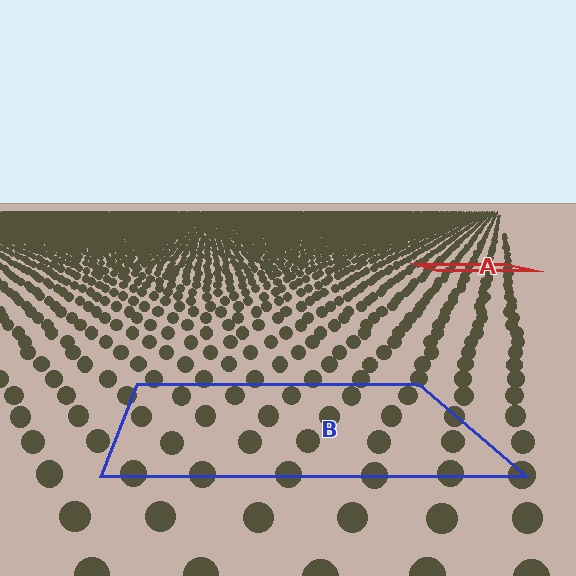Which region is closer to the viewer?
Region B is closer. The texture elements there are larger and more spread out.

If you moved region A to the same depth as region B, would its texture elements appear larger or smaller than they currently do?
They would appear larger. At a closer depth, the same texture elements are projected at a bigger on-screen size.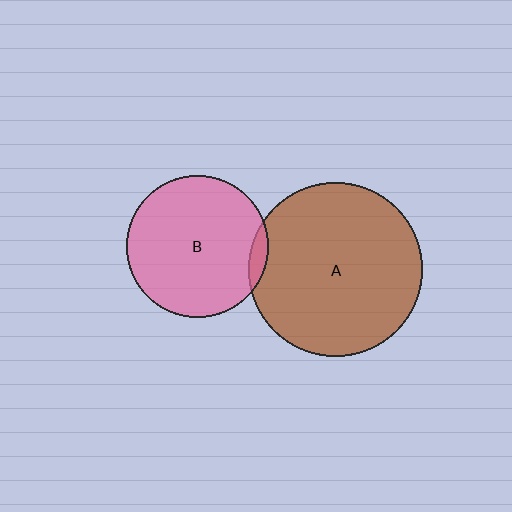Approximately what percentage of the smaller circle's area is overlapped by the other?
Approximately 5%.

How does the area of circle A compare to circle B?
Approximately 1.5 times.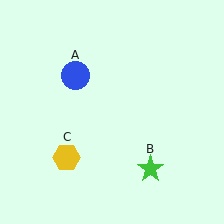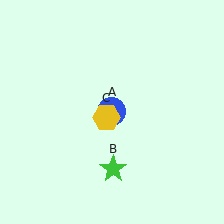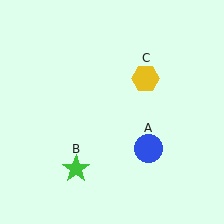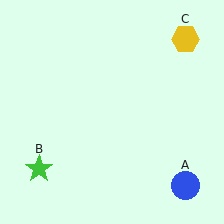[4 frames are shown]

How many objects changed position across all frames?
3 objects changed position: blue circle (object A), green star (object B), yellow hexagon (object C).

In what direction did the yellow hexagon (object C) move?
The yellow hexagon (object C) moved up and to the right.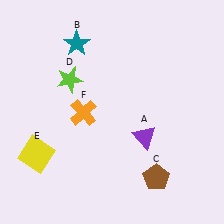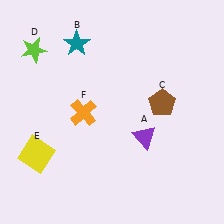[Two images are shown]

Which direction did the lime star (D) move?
The lime star (D) moved left.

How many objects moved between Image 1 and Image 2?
2 objects moved between the two images.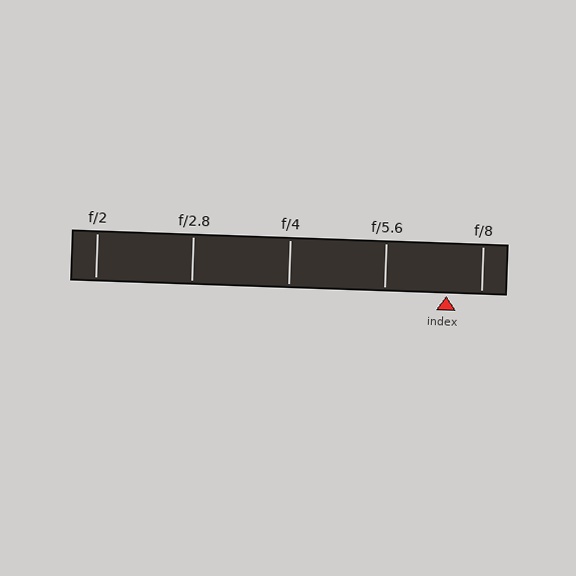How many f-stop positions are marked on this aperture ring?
There are 5 f-stop positions marked.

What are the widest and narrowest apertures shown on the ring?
The widest aperture shown is f/2 and the narrowest is f/8.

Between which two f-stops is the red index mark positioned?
The index mark is between f/5.6 and f/8.